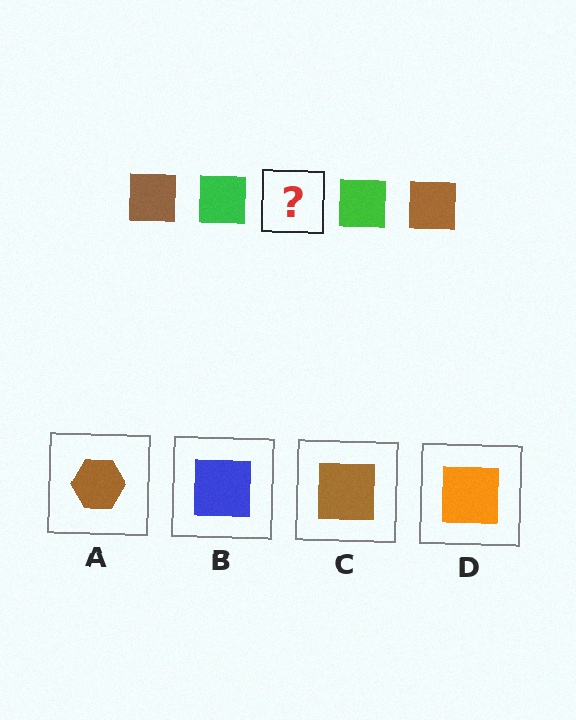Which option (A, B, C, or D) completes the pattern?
C.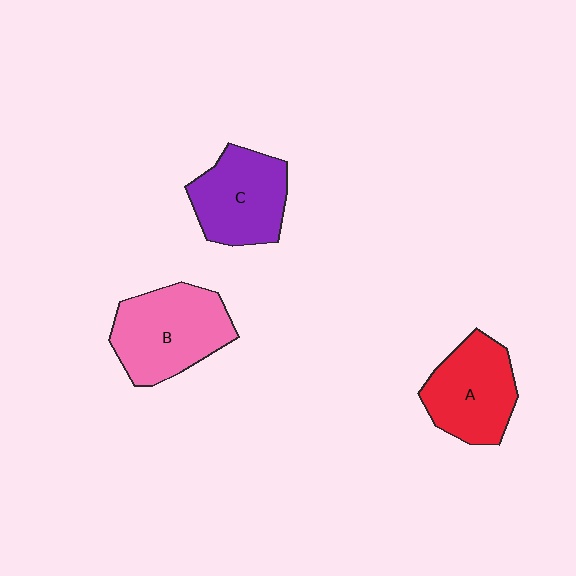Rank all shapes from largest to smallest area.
From largest to smallest: B (pink), C (purple), A (red).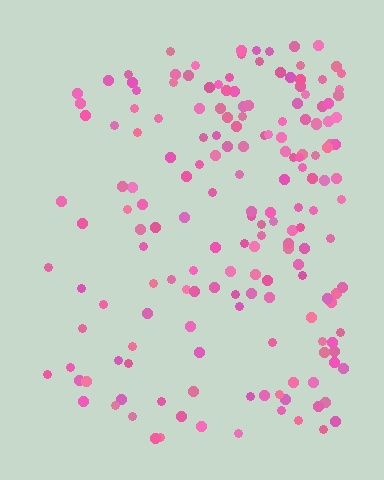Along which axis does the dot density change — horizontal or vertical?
Horizontal.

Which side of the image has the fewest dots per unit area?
The left.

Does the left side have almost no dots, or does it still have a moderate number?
Still a moderate number, just noticeably fewer than the right.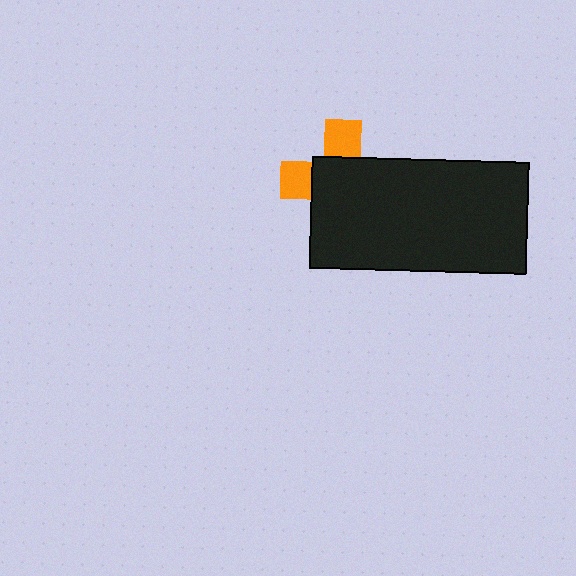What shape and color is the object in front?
The object in front is a black rectangle.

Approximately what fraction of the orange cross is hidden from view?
Roughly 67% of the orange cross is hidden behind the black rectangle.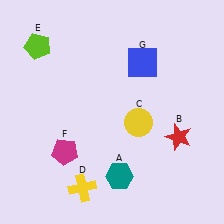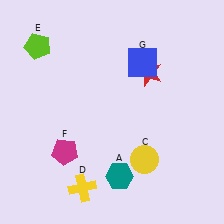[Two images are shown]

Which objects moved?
The objects that moved are: the red star (B), the yellow circle (C).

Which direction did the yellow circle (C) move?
The yellow circle (C) moved down.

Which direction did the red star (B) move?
The red star (B) moved up.